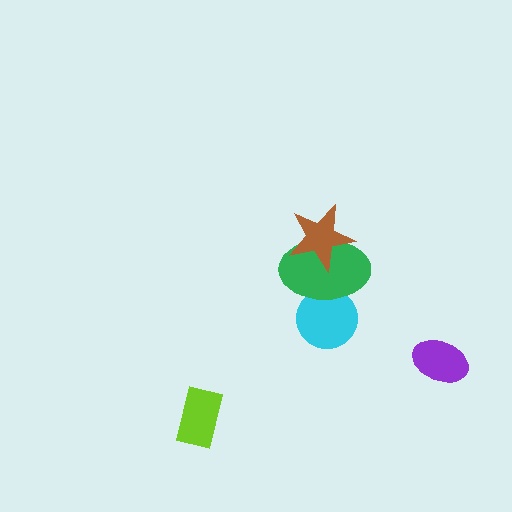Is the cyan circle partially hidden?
Yes, it is partially covered by another shape.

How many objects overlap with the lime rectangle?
0 objects overlap with the lime rectangle.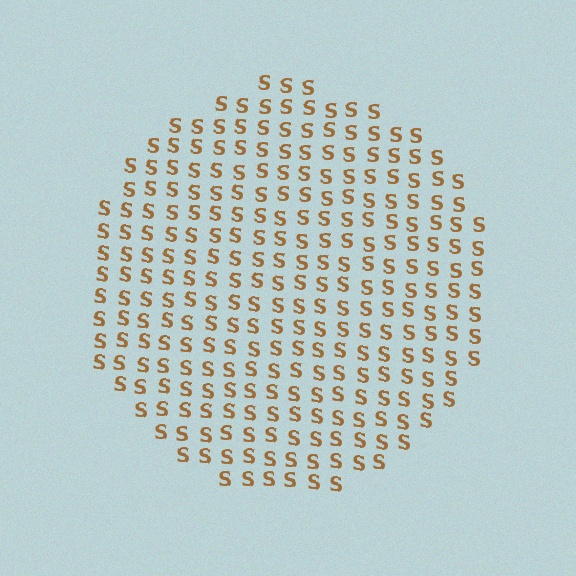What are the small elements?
The small elements are letter S's.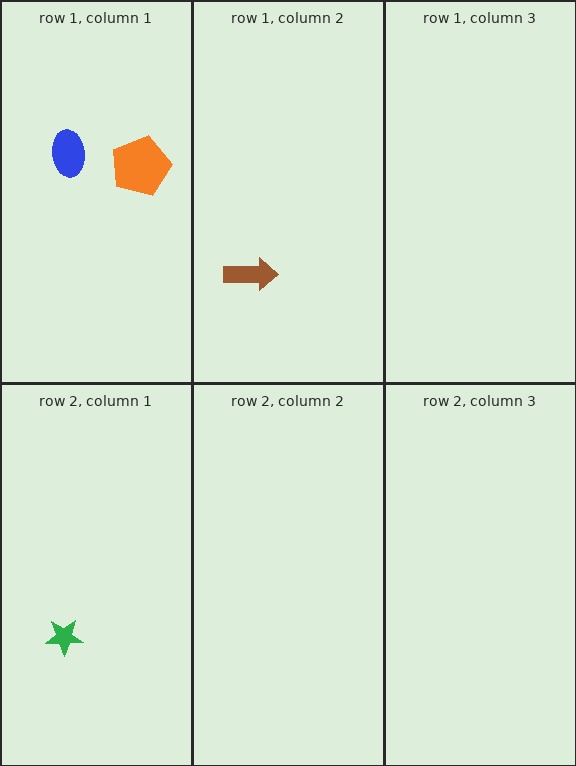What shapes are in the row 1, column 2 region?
The brown arrow.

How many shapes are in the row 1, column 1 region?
2.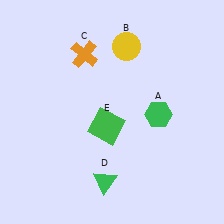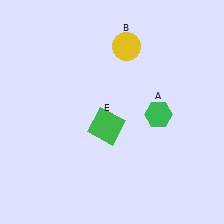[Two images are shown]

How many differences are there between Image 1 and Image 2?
There are 2 differences between the two images.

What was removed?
The green triangle (D), the orange cross (C) were removed in Image 2.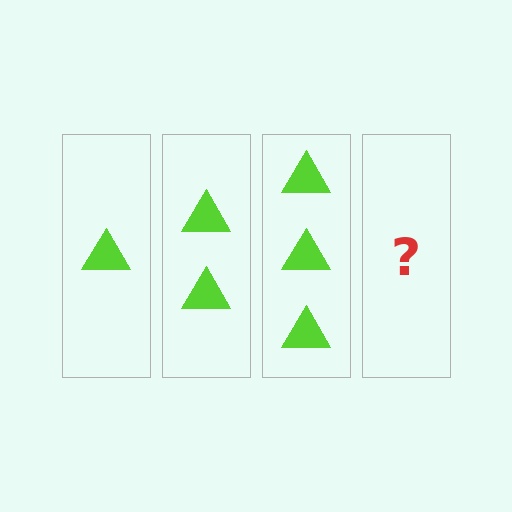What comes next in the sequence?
The next element should be 4 triangles.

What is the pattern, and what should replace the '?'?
The pattern is that each step adds one more triangle. The '?' should be 4 triangles.